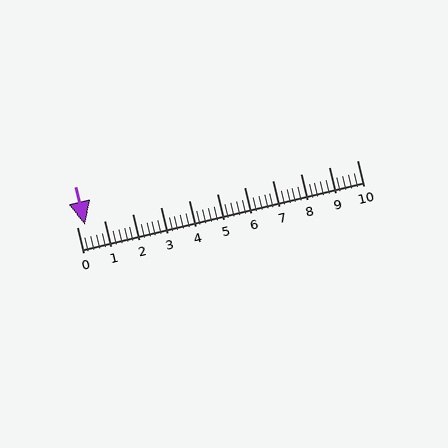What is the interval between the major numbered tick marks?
The major tick marks are spaced 1 units apart.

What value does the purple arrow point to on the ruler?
The purple arrow points to approximately 0.3.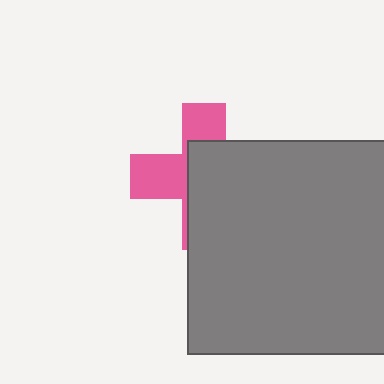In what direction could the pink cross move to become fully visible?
The pink cross could move left. That would shift it out from behind the gray square entirely.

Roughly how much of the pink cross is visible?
A small part of it is visible (roughly 41%).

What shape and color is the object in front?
The object in front is a gray square.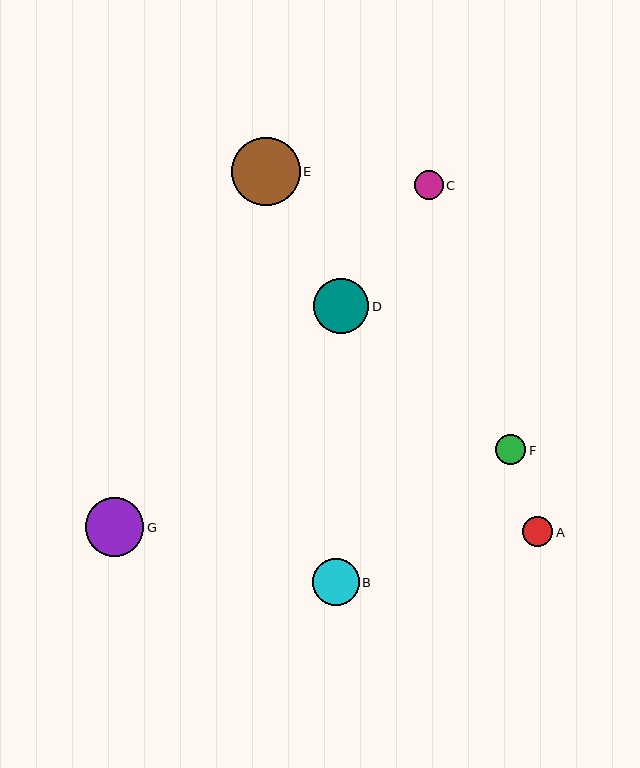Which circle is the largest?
Circle E is the largest with a size of approximately 68 pixels.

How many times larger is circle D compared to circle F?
Circle D is approximately 1.8 times the size of circle F.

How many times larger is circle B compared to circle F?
Circle B is approximately 1.5 times the size of circle F.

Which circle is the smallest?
Circle C is the smallest with a size of approximately 29 pixels.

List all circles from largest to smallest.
From largest to smallest: E, G, D, B, A, F, C.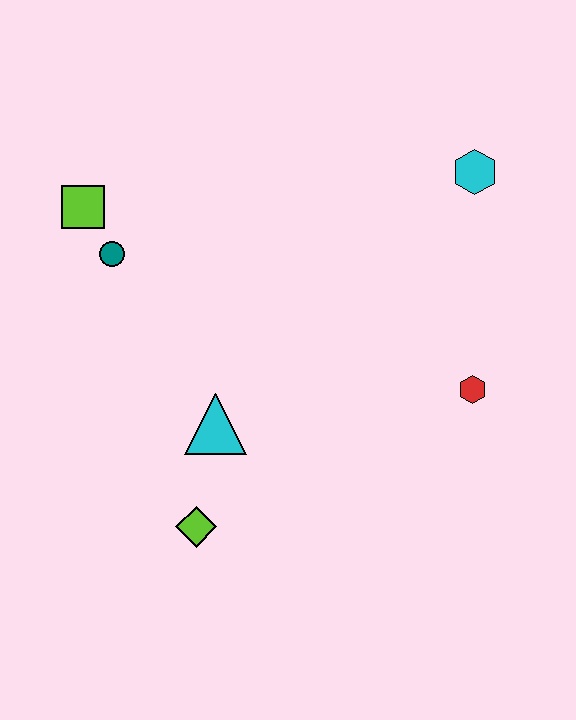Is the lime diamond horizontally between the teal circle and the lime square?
No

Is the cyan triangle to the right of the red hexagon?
No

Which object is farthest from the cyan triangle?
The cyan hexagon is farthest from the cyan triangle.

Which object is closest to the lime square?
The teal circle is closest to the lime square.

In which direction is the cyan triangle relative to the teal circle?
The cyan triangle is below the teal circle.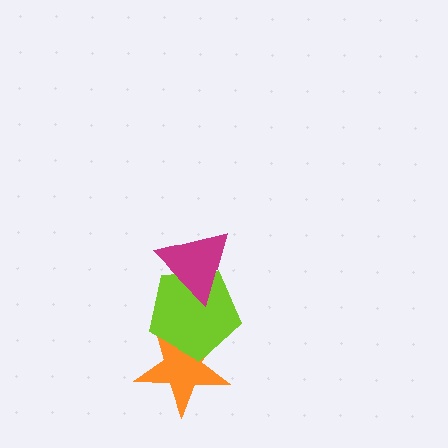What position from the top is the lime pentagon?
The lime pentagon is 2nd from the top.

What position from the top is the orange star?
The orange star is 3rd from the top.